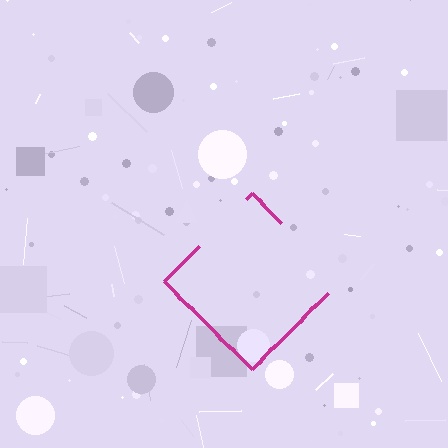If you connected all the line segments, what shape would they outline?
They would outline a diamond.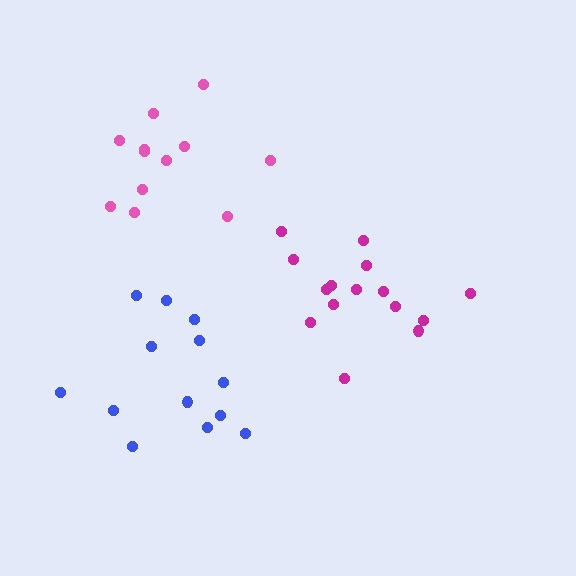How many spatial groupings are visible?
There are 3 spatial groupings.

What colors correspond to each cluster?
The clusters are colored: magenta, pink, blue.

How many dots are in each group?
Group 1: 15 dots, Group 2: 12 dots, Group 3: 13 dots (40 total).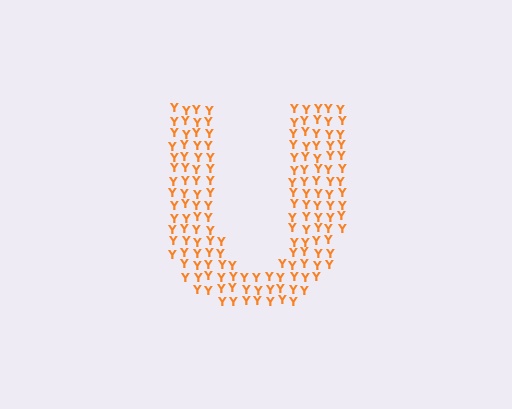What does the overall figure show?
The overall figure shows the letter U.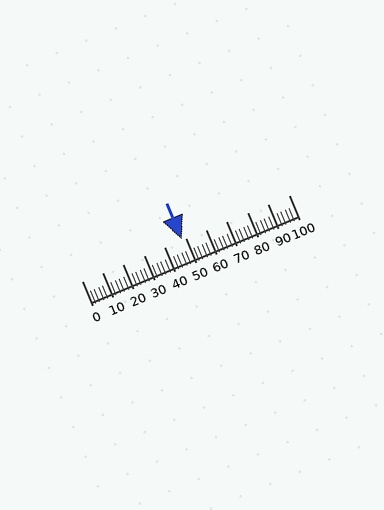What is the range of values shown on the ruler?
The ruler shows values from 0 to 100.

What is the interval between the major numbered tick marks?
The major tick marks are spaced 10 units apart.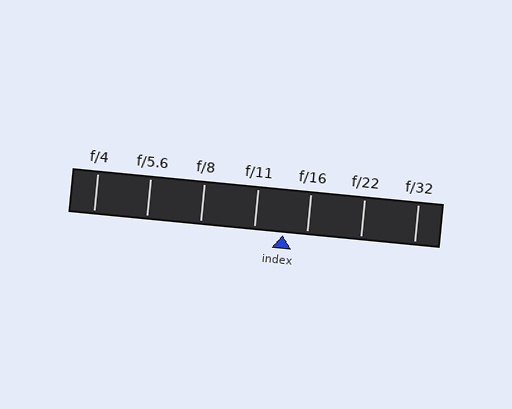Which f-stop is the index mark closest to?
The index mark is closest to f/16.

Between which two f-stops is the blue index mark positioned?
The index mark is between f/11 and f/16.